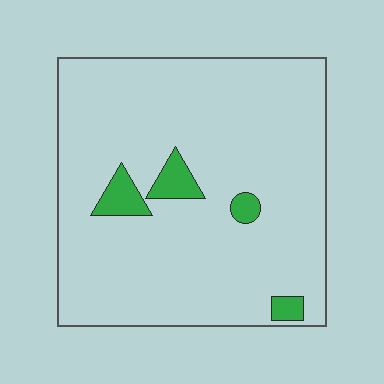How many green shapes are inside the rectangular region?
4.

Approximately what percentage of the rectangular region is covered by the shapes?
Approximately 5%.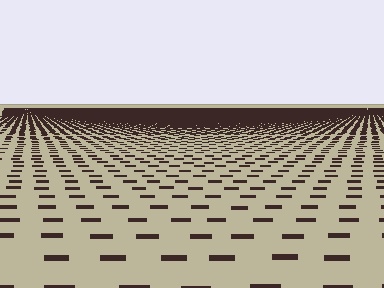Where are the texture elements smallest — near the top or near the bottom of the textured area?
Near the top.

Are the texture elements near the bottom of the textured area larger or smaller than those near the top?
Larger. Near the bottom, elements are closer to the viewer and appear at a bigger on-screen size.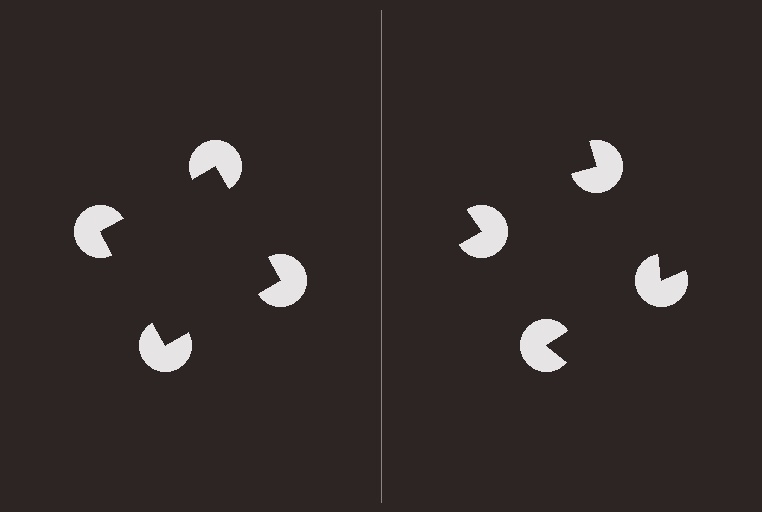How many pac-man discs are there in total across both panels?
8 — 4 on each side.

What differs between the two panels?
The pac-man discs are positioned identically on both sides; only the wedge orientations differ. On the left they align to a square; on the right they are misaligned.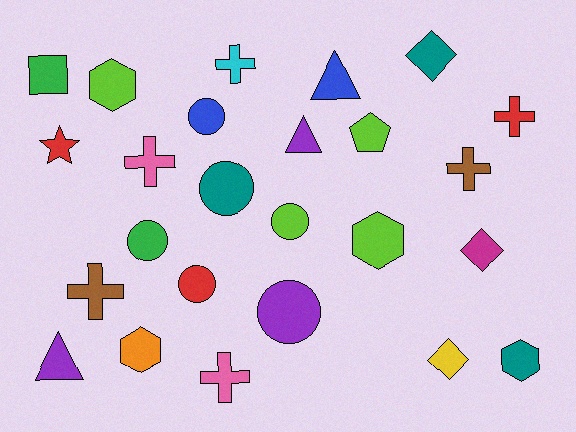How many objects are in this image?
There are 25 objects.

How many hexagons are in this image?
There are 4 hexagons.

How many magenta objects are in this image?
There is 1 magenta object.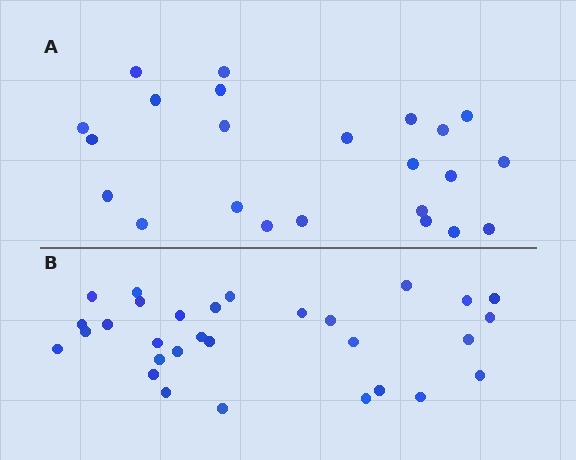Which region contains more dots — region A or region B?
Region B (the bottom region) has more dots.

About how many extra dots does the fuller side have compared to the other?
Region B has roughly 8 or so more dots than region A.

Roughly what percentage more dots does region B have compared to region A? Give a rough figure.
About 30% more.